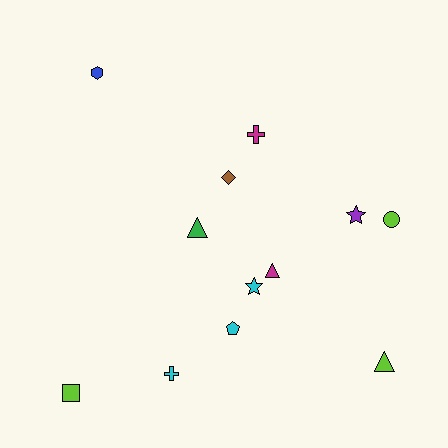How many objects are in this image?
There are 12 objects.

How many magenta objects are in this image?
There are 2 magenta objects.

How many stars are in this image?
There are 2 stars.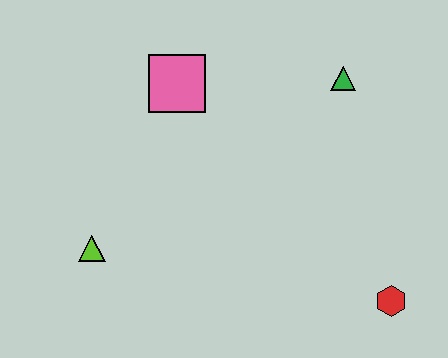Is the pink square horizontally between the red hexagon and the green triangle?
No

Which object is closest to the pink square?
The green triangle is closest to the pink square.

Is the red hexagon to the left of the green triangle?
No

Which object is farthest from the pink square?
The red hexagon is farthest from the pink square.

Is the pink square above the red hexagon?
Yes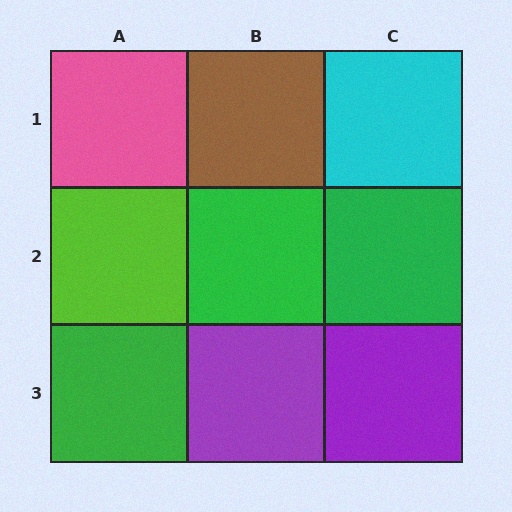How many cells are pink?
1 cell is pink.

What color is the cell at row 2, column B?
Green.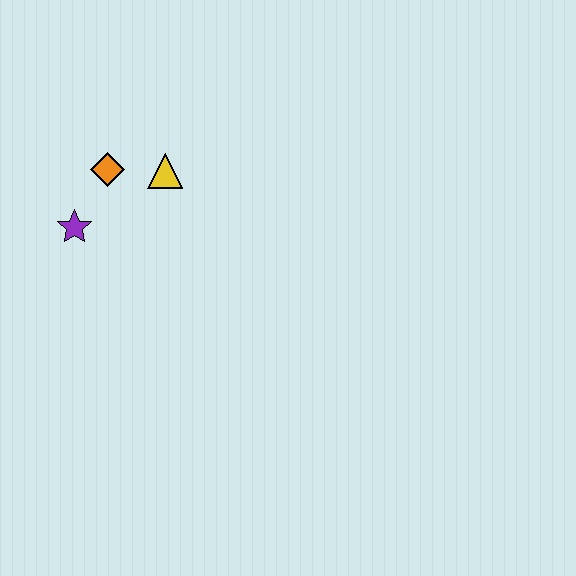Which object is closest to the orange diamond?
The yellow triangle is closest to the orange diamond.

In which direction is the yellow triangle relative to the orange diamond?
The yellow triangle is to the right of the orange diamond.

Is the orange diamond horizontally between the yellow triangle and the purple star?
Yes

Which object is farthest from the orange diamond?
The purple star is farthest from the orange diamond.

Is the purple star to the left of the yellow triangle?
Yes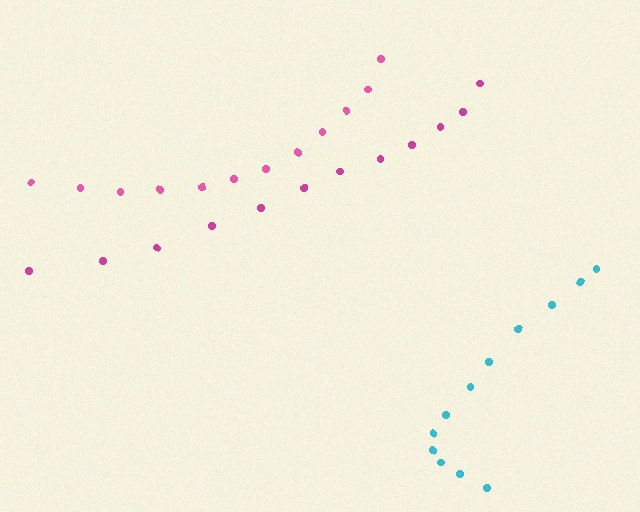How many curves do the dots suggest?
There are 3 distinct paths.